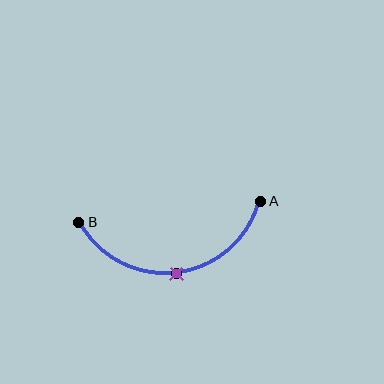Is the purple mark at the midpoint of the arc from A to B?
Yes. The purple mark lies on the arc at equal arc-length from both A and B — it is the arc midpoint.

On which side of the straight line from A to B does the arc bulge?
The arc bulges below the straight line connecting A and B.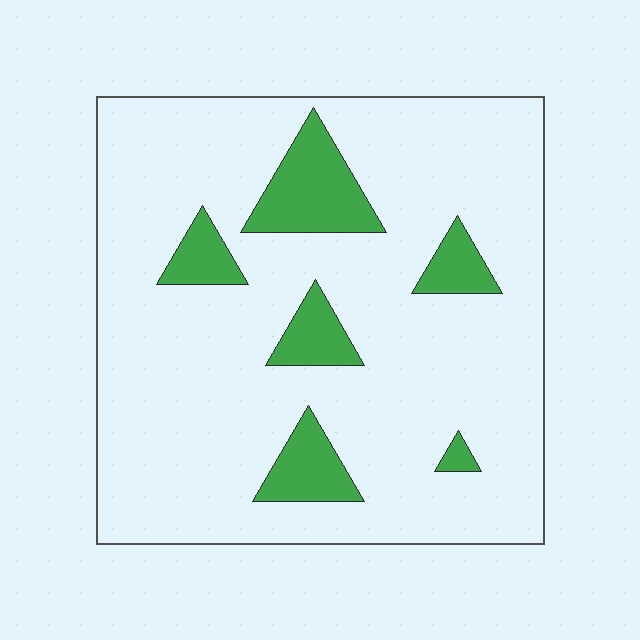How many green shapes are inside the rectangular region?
6.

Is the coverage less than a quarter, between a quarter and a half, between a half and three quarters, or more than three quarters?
Less than a quarter.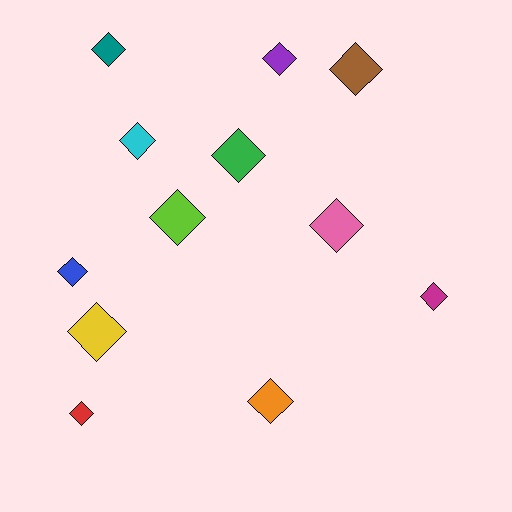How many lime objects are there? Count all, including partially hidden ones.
There is 1 lime object.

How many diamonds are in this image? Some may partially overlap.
There are 12 diamonds.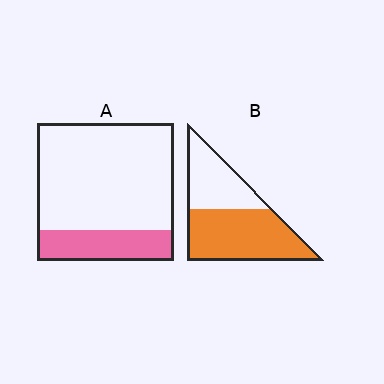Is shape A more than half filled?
No.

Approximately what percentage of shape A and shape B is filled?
A is approximately 20% and B is approximately 60%.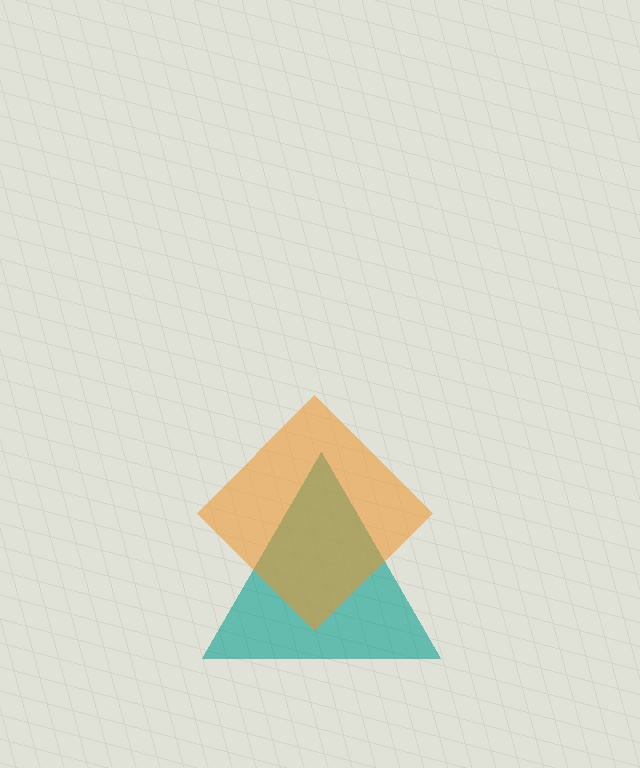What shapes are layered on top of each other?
The layered shapes are: a teal triangle, an orange diamond.